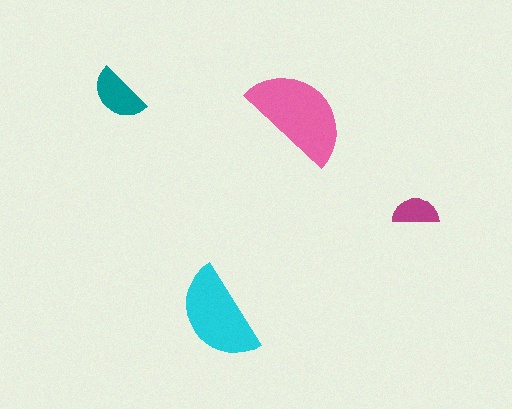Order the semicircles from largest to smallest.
the pink one, the cyan one, the teal one, the magenta one.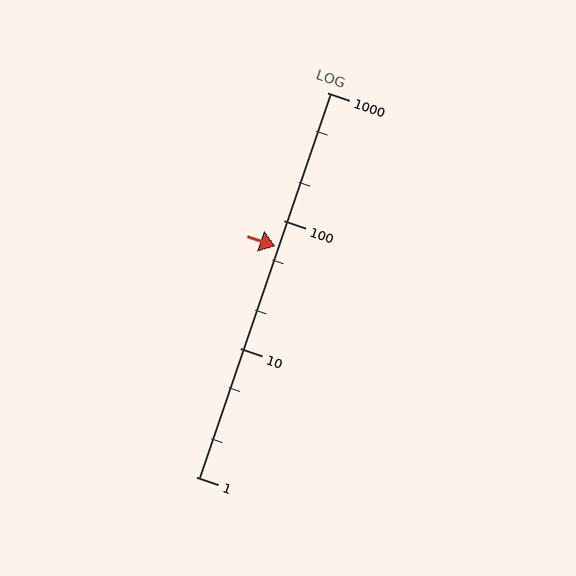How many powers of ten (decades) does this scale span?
The scale spans 3 decades, from 1 to 1000.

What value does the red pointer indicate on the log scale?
The pointer indicates approximately 63.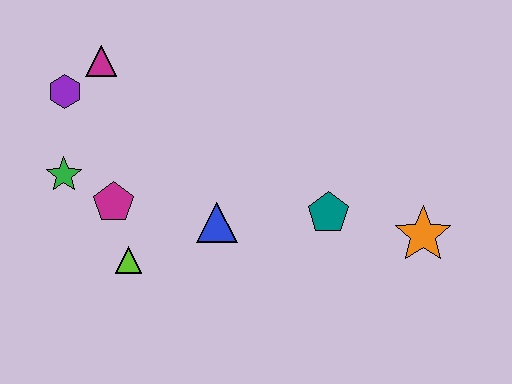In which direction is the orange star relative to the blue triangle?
The orange star is to the right of the blue triangle.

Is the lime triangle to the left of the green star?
No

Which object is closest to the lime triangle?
The magenta pentagon is closest to the lime triangle.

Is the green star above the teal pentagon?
Yes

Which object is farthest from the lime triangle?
The orange star is farthest from the lime triangle.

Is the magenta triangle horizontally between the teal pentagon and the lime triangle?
No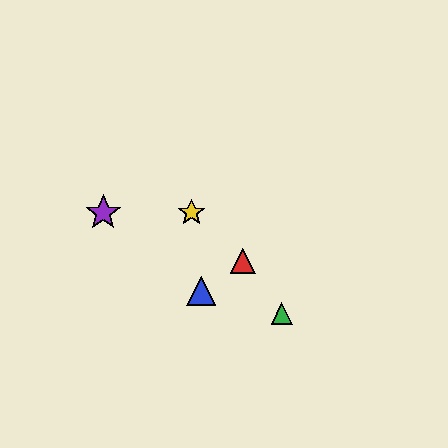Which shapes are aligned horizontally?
The yellow star, the purple star are aligned horizontally.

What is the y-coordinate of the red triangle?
The red triangle is at y≈261.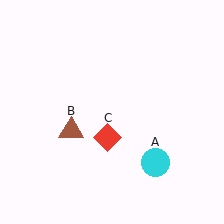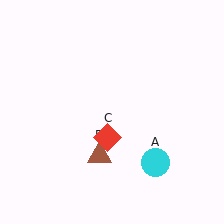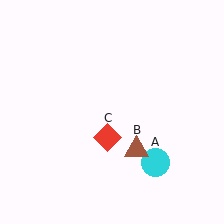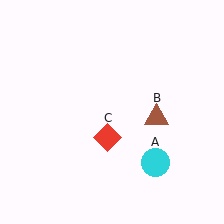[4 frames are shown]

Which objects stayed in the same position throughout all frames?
Cyan circle (object A) and red diamond (object C) remained stationary.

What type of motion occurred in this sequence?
The brown triangle (object B) rotated counterclockwise around the center of the scene.